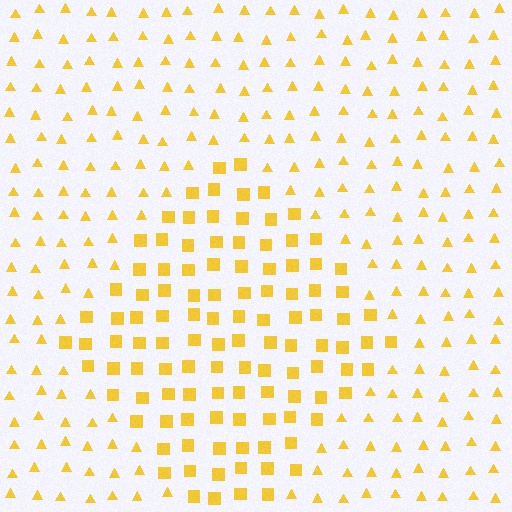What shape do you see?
I see a diamond.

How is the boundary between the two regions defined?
The boundary is defined by a change in element shape: squares inside vs. triangles outside. All elements share the same color and spacing.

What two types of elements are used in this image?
The image uses squares inside the diamond region and triangles outside it.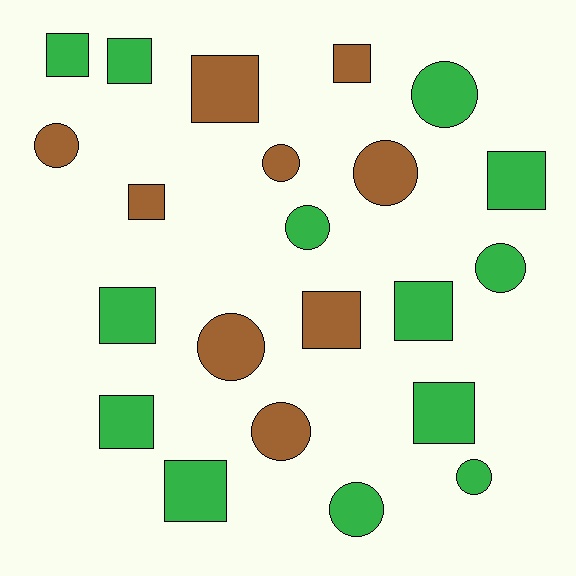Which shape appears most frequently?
Square, with 12 objects.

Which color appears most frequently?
Green, with 13 objects.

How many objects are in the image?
There are 22 objects.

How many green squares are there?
There are 8 green squares.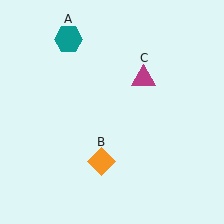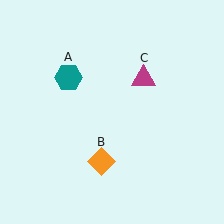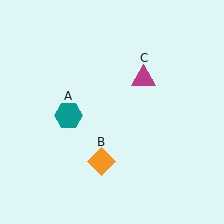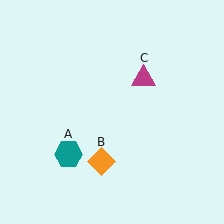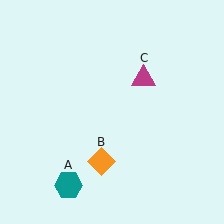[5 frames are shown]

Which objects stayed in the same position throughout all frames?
Orange diamond (object B) and magenta triangle (object C) remained stationary.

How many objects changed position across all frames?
1 object changed position: teal hexagon (object A).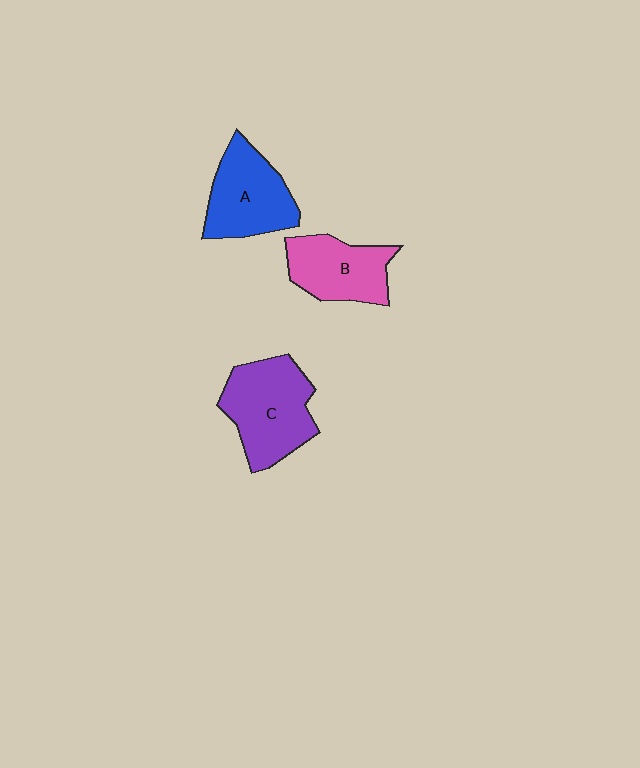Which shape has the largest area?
Shape C (purple).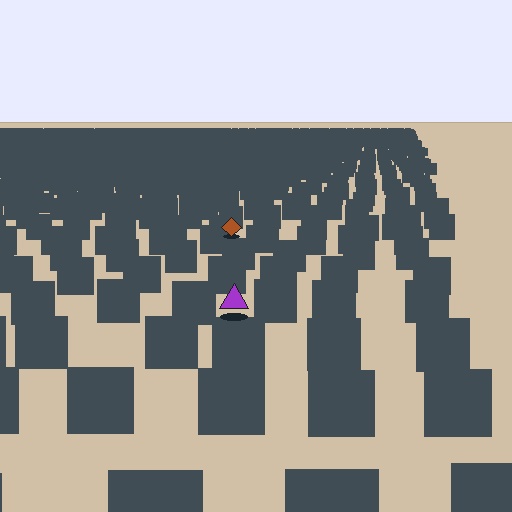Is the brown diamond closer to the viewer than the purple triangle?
No. The purple triangle is closer — you can tell from the texture gradient: the ground texture is coarser near it.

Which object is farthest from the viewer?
The brown diamond is farthest from the viewer. It appears smaller and the ground texture around it is denser.